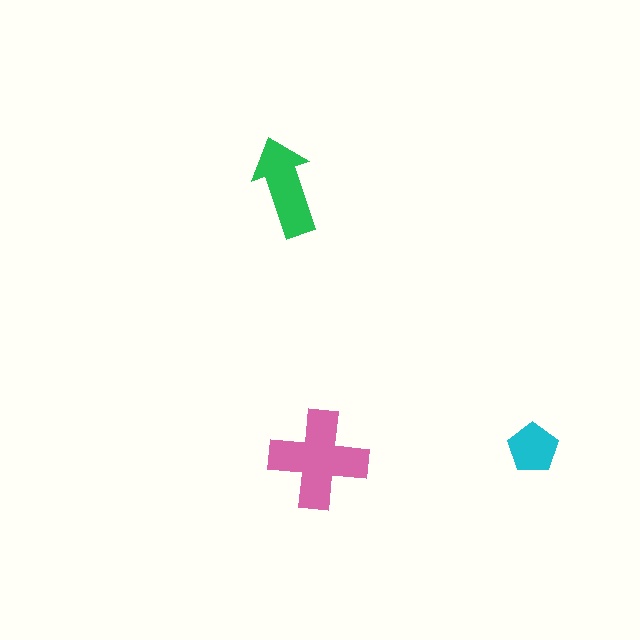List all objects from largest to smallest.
The pink cross, the green arrow, the cyan pentagon.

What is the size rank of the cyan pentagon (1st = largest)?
3rd.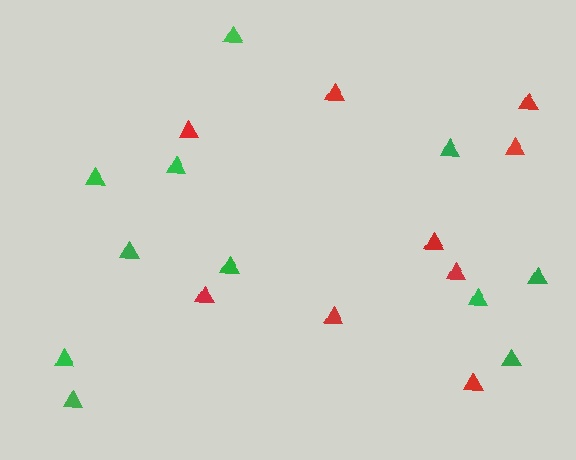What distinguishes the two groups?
There are 2 groups: one group of green triangles (11) and one group of red triangles (9).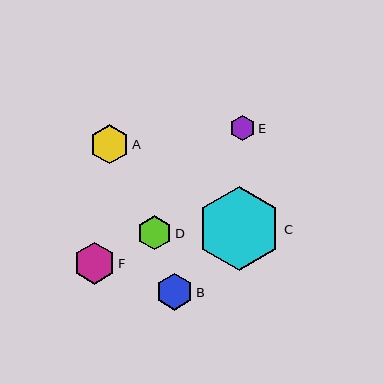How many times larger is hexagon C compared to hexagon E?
Hexagon C is approximately 3.3 times the size of hexagon E.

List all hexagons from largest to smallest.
From largest to smallest: C, F, A, B, D, E.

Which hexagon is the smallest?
Hexagon E is the smallest with a size of approximately 26 pixels.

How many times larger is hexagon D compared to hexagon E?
Hexagon D is approximately 1.3 times the size of hexagon E.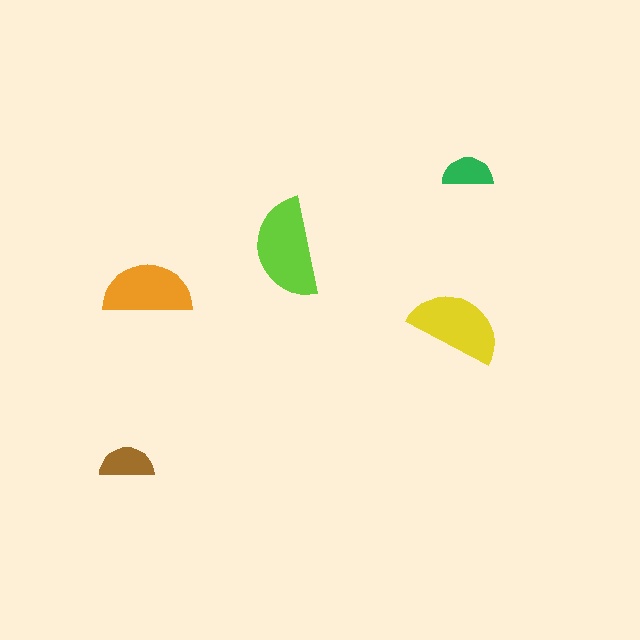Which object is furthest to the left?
The brown semicircle is leftmost.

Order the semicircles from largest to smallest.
the lime one, the yellow one, the orange one, the brown one, the green one.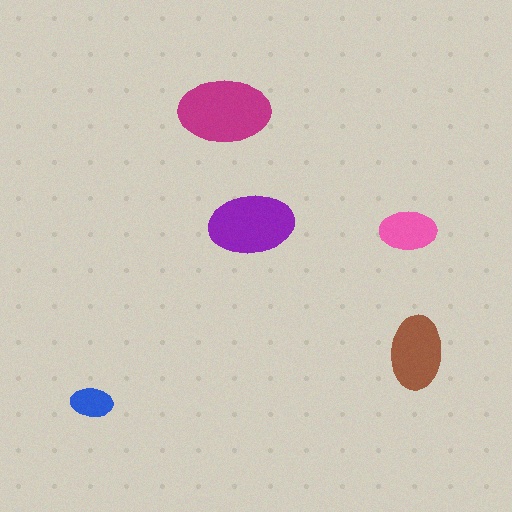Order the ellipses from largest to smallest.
the magenta one, the purple one, the brown one, the pink one, the blue one.